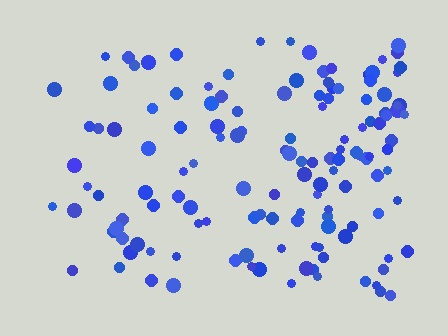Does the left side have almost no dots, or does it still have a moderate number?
Still a moderate number, just noticeably fewer than the right.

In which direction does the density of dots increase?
From left to right, with the right side densest.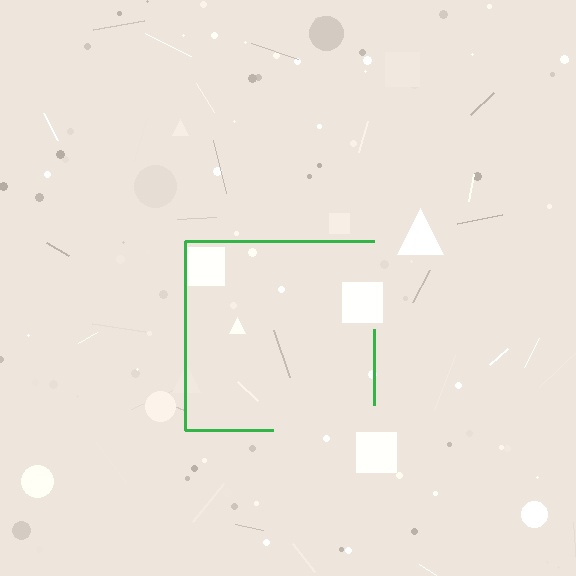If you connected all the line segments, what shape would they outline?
They would outline a square.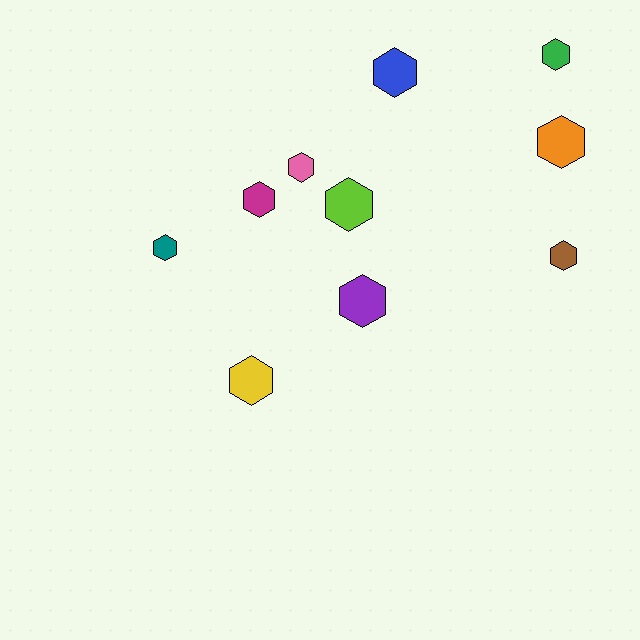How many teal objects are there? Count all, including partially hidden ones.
There is 1 teal object.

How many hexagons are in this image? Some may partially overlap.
There are 10 hexagons.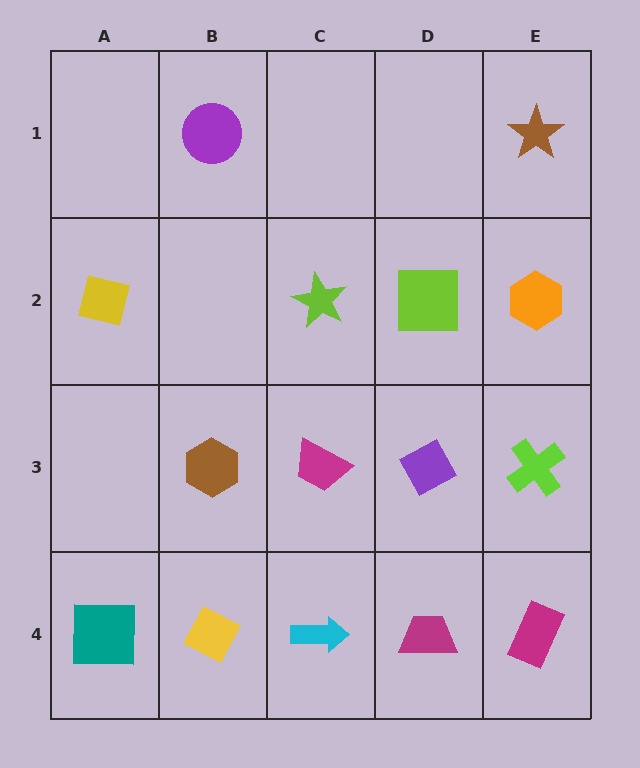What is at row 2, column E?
An orange hexagon.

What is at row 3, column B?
A brown hexagon.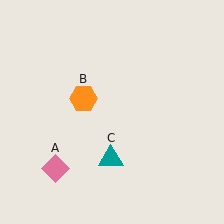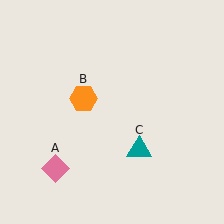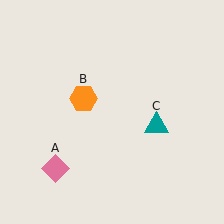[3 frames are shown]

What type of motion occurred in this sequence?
The teal triangle (object C) rotated counterclockwise around the center of the scene.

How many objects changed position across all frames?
1 object changed position: teal triangle (object C).